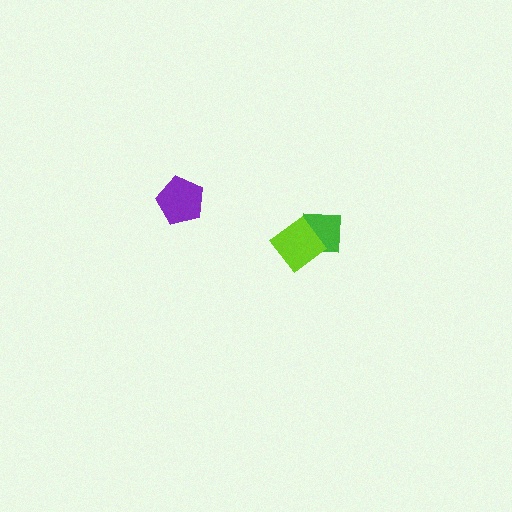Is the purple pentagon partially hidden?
No, no other shape covers it.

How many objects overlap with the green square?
1 object overlaps with the green square.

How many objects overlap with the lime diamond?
1 object overlaps with the lime diamond.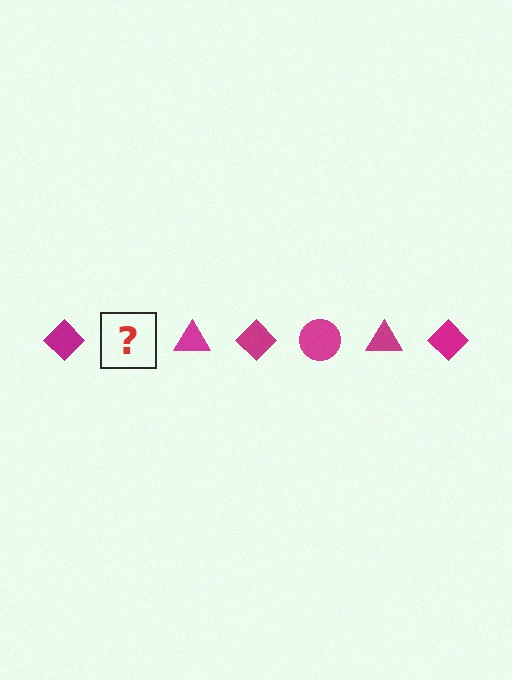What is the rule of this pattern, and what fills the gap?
The rule is that the pattern cycles through diamond, circle, triangle shapes in magenta. The gap should be filled with a magenta circle.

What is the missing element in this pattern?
The missing element is a magenta circle.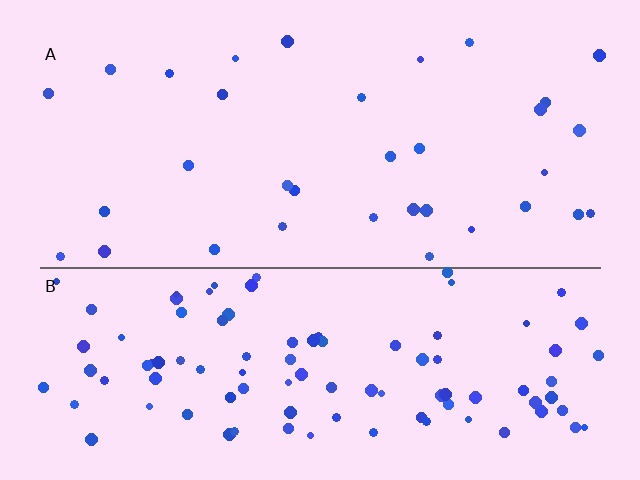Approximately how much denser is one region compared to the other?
Approximately 3.1× — region B over region A.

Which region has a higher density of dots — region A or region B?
B (the bottom).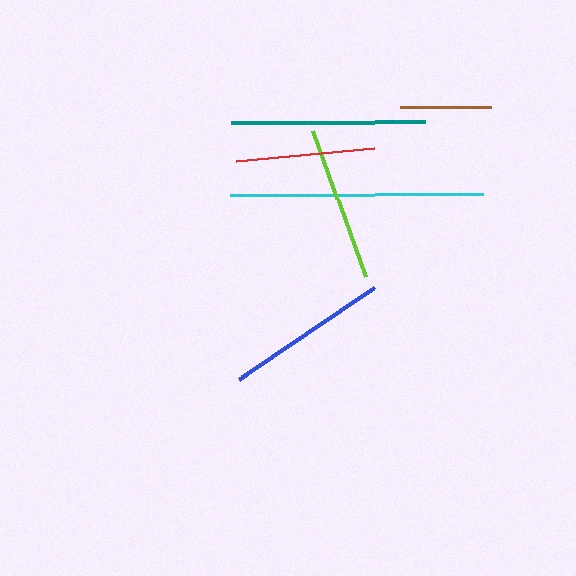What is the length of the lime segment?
The lime segment is approximately 155 pixels long.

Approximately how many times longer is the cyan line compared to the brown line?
The cyan line is approximately 2.8 times the length of the brown line.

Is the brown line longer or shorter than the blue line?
The blue line is longer than the brown line.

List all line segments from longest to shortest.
From longest to shortest: cyan, teal, blue, lime, red, brown.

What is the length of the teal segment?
The teal segment is approximately 195 pixels long.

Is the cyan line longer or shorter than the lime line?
The cyan line is longer than the lime line.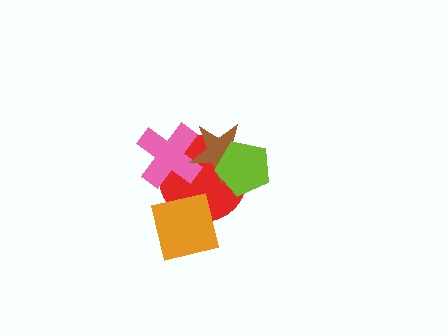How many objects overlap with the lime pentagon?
2 objects overlap with the lime pentagon.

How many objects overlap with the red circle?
4 objects overlap with the red circle.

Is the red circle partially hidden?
Yes, it is partially covered by another shape.